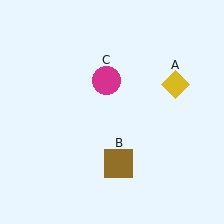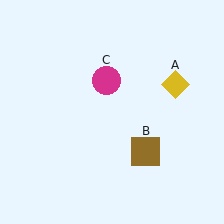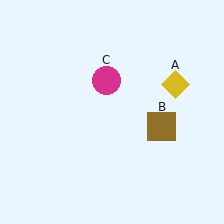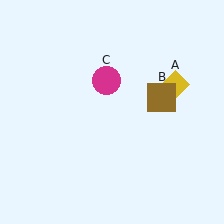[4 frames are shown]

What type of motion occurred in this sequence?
The brown square (object B) rotated counterclockwise around the center of the scene.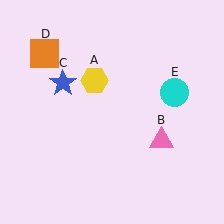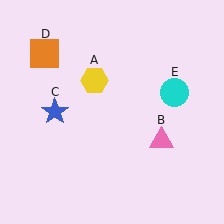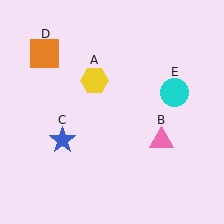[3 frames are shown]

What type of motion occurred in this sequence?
The blue star (object C) rotated counterclockwise around the center of the scene.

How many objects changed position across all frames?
1 object changed position: blue star (object C).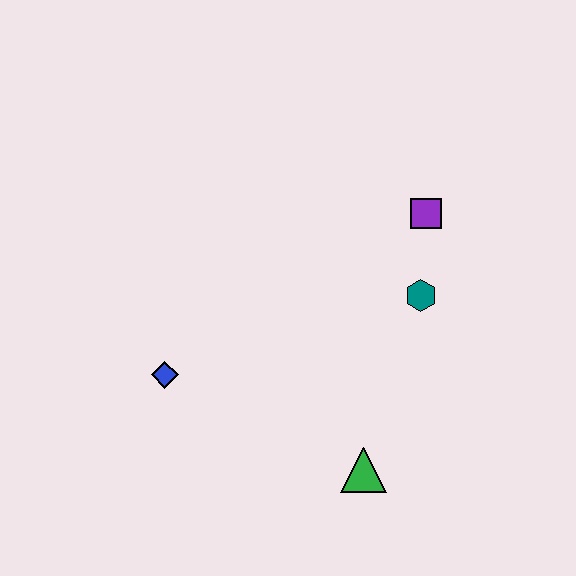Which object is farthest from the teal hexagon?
The blue diamond is farthest from the teal hexagon.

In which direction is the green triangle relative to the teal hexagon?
The green triangle is below the teal hexagon.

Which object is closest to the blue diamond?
The green triangle is closest to the blue diamond.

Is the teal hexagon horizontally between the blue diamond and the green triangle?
No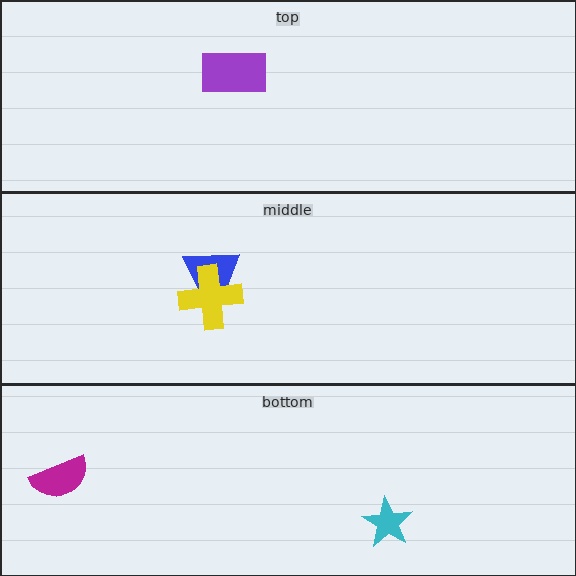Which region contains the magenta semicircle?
The bottom region.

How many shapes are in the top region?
1.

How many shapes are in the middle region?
2.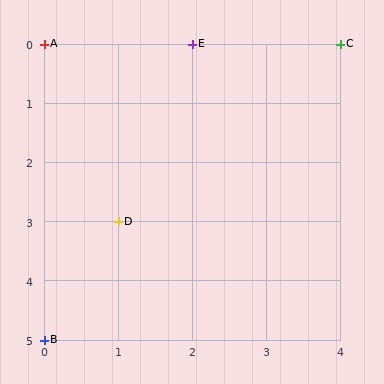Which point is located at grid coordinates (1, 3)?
Point D is at (1, 3).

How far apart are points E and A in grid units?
Points E and A are 2 columns apart.